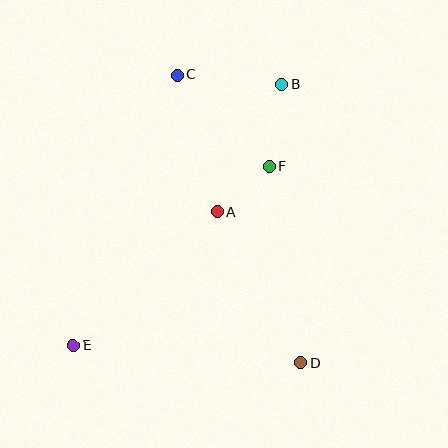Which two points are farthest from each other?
Points B and E are farthest from each other.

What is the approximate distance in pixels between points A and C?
The distance between A and C is approximately 143 pixels.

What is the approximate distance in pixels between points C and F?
The distance between C and F is approximately 130 pixels.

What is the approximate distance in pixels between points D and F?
The distance between D and F is approximately 199 pixels.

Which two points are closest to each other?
Points A and F are closest to each other.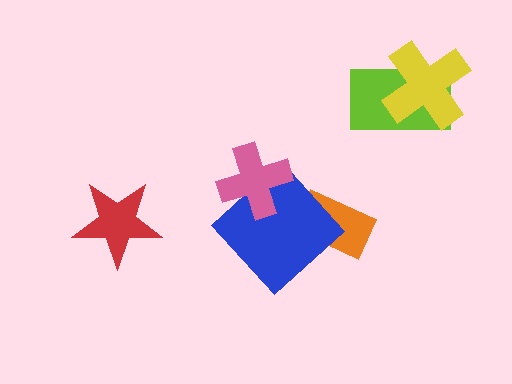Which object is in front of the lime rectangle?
The yellow cross is in front of the lime rectangle.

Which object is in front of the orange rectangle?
The blue diamond is in front of the orange rectangle.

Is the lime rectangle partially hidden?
Yes, it is partially covered by another shape.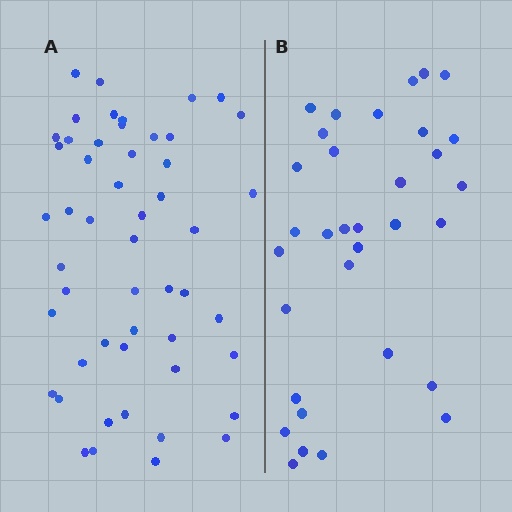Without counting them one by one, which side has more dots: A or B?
Region A (the left region) has more dots.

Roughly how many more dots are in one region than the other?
Region A has approximately 20 more dots than region B.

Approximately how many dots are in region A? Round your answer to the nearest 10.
About 50 dots. (The exact count is 51, which rounds to 50.)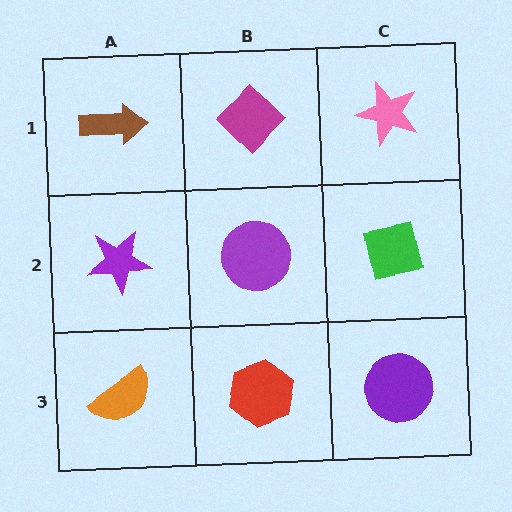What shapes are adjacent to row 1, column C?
A green square (row 2, column C), a magenta diamond (row 1, column B).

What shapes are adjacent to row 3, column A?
A purple star (row 2, column A), a red hexagon (row 3, column B).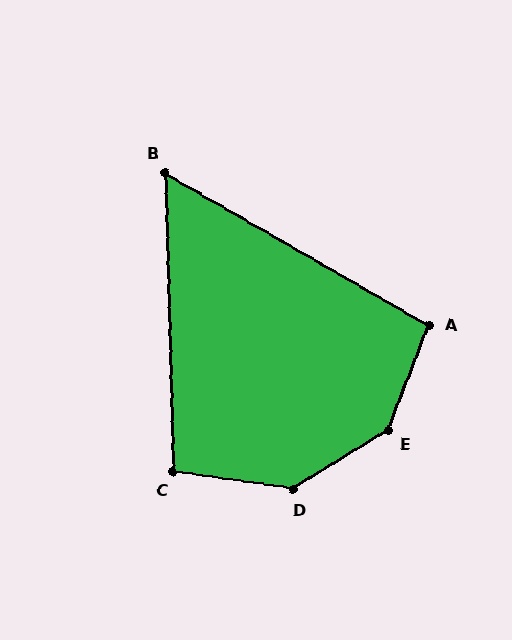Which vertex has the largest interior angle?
E, at approximately 142 degrees.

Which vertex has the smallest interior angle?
B, at approximately 58 degrees.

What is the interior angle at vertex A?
Approximately 99 degrees (obtuse).